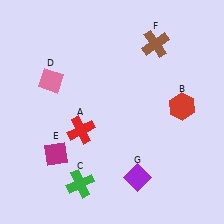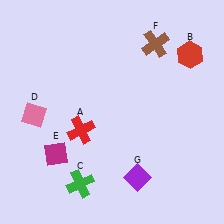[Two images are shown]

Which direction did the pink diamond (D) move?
The pink diamond (D) moved down.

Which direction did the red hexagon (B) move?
The red hexagon (B) moved up.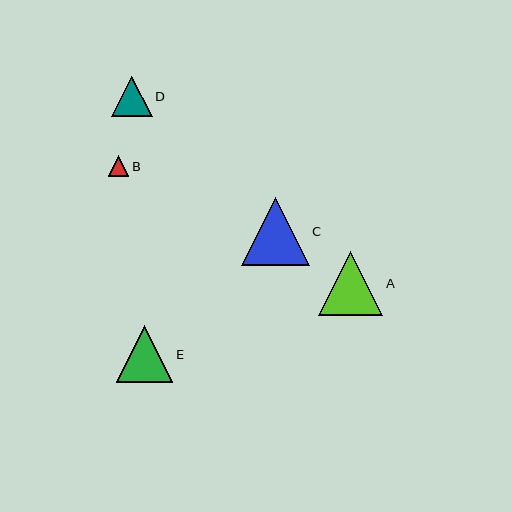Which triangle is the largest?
Triangle C is the largest with a size of approximately 68 pixels.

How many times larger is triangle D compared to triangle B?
Triangle D is approximately 2.0 times the size of triangle B.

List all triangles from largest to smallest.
From largest to smallest: C, A, E, D, B.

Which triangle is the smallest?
Triangle B is the smallest with a size of approximately 20 pixels.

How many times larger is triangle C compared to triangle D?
Triangle C is approximately 1.7 times the size of triangle D.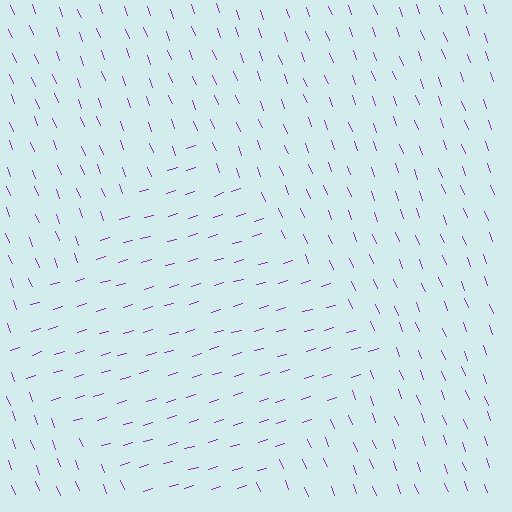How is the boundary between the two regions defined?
The boundary is defined purely by a change in line orientation (approximately 85 degrees difference). All lines are the same color and thickness.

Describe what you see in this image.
The image is filled with small purple line segments. A diamond region in the image has lines oriented differently from the surrounding lines, creating a visible texture boundary.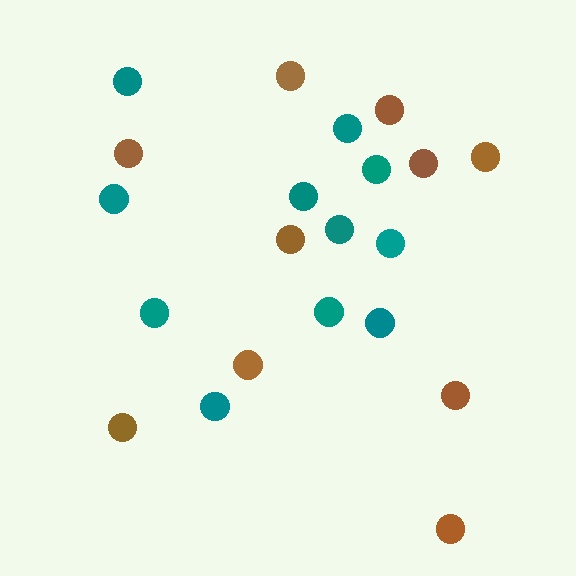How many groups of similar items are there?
There are 2 groups: one group of brown circles (10) and one group of teal circles (11).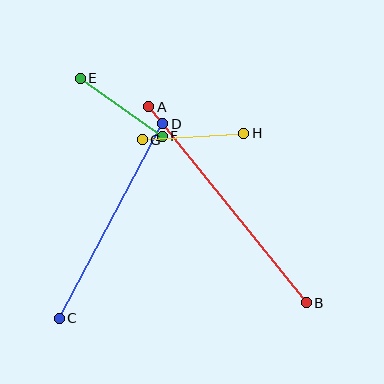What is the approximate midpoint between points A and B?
The midpoint is at approximately (228, 205) pixels.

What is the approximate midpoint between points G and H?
The midpoint is at approximately (193, 137) pixels.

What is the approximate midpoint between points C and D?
The midpoint is at approximately (111, 221) pixels.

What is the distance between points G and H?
The distance is approximately 102 pixels.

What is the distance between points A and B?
The distance is approximately 252 pixels.